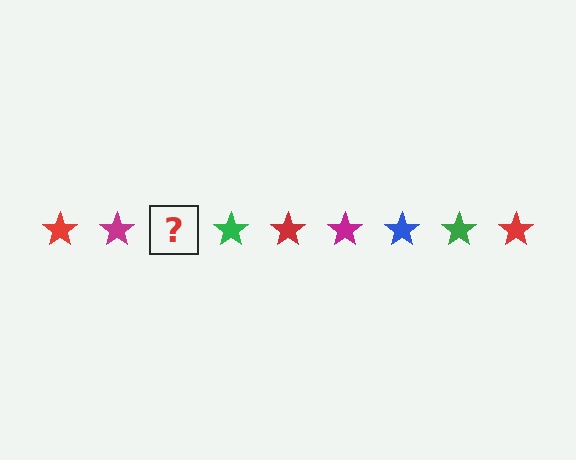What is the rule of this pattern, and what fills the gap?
The rule is that the pattern cycles through red, magenta, blue, green stars. The gap should be filled with a blue star.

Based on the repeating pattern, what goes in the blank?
The blank should be a blue star.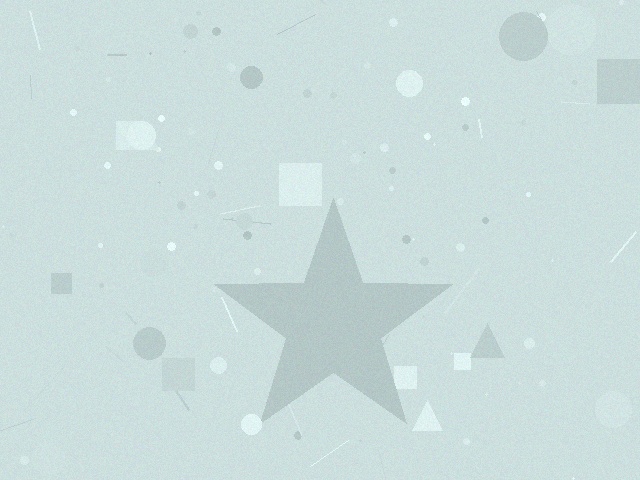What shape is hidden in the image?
A star is hidden in the image.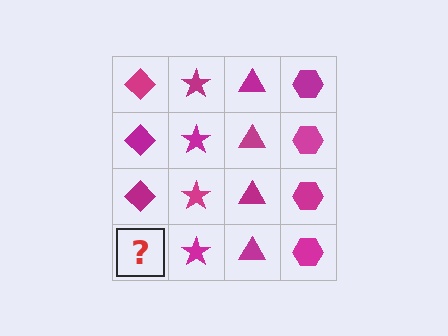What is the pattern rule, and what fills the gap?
The rule is that each column has a consistent shape. The gap should be filled with a magenta diamond.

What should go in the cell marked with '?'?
The missing cell should contain a magenta diamond.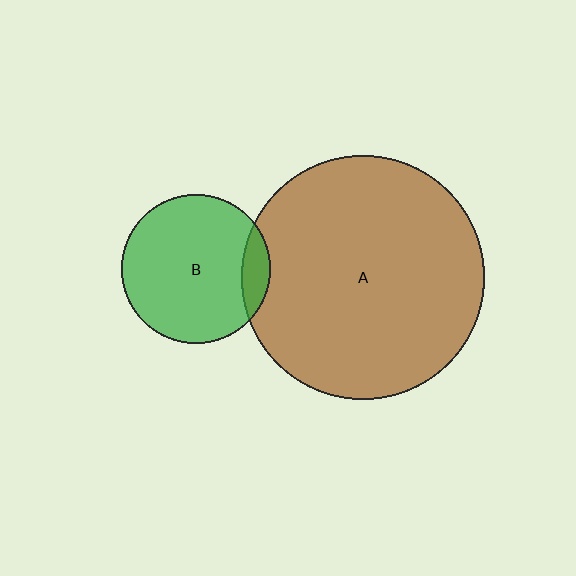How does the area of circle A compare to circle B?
Approximately 2.7 times.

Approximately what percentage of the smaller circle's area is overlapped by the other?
Approximately 10%.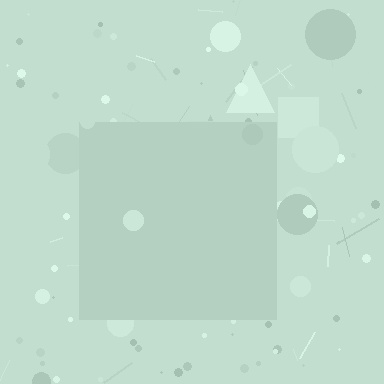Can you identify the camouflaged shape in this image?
The camouflaged shape is a square.